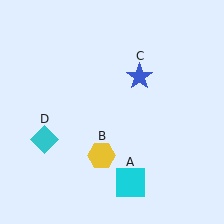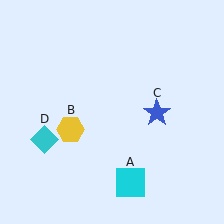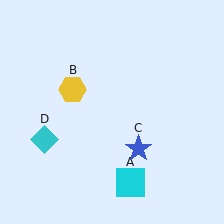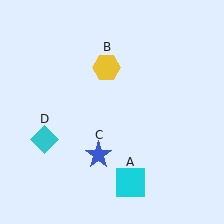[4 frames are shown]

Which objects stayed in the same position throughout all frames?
Cyan square (object A) and cyan diamond (object D) remained stationary.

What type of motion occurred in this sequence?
The yellow hexagon (object B), blue star (object C) rotated clockwise around the center of the scene.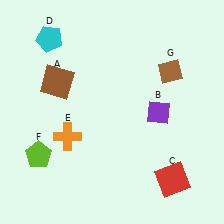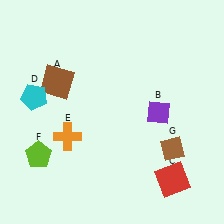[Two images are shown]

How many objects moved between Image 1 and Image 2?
2 objects moved between the two images.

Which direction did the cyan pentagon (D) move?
The cyan pentagon (D) moved down.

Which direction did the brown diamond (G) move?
The brown diamond (G) moved down.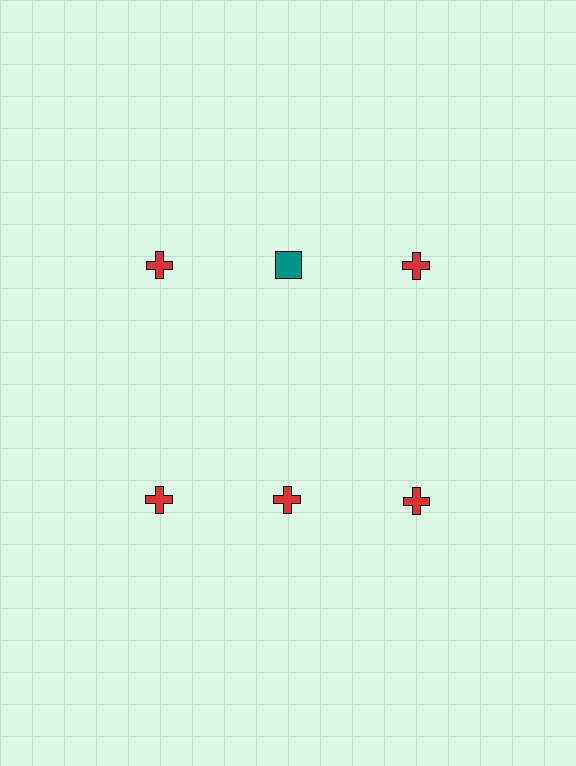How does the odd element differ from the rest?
It differs in both color (teal instead of red) and shape (square instead of cross).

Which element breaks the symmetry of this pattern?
The teal square in the top row, second from left column breaks the symmetry. All other shapes are red crosses.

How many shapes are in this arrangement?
There are 6 shapes arranged in a grid pattern.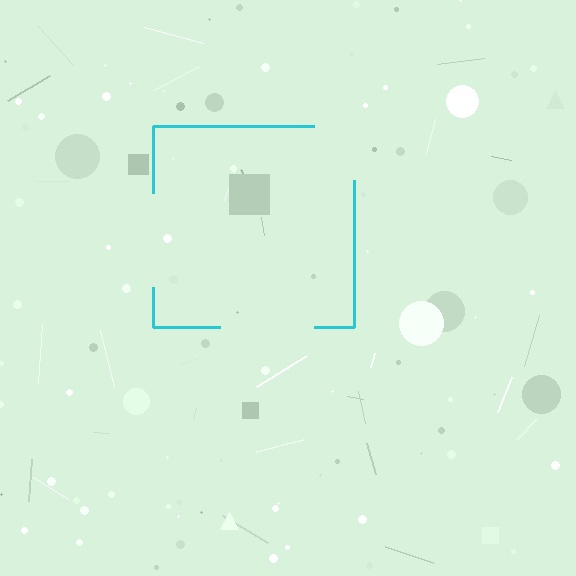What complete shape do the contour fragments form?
The contour fragments form a square.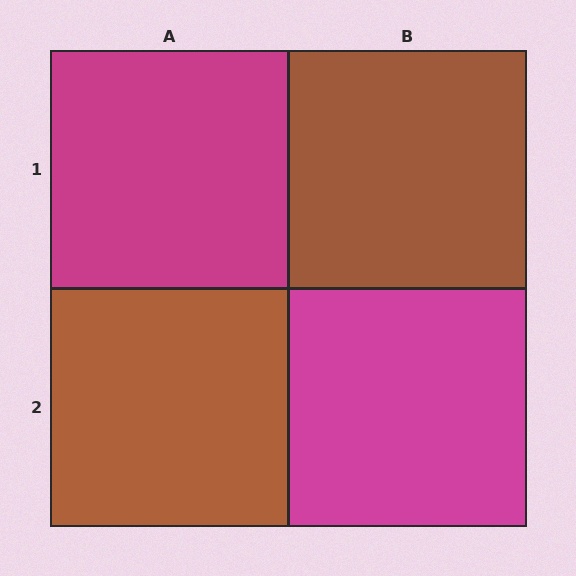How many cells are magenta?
2 cells are magenta.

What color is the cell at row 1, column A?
Magenta.